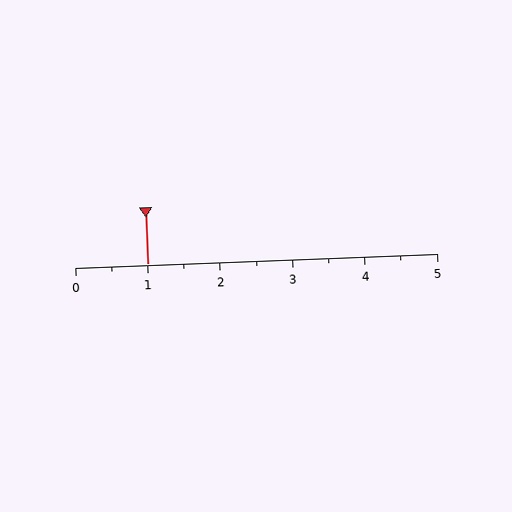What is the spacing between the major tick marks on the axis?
The major ticks are spaced 1 apart.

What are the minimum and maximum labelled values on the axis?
The axis runs from 0 to 5.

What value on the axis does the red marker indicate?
The marker indicates approximately 1.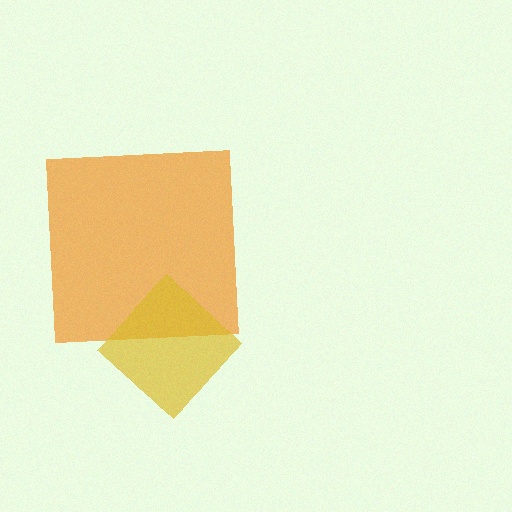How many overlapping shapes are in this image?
There are 2 overlapping shapes in the image.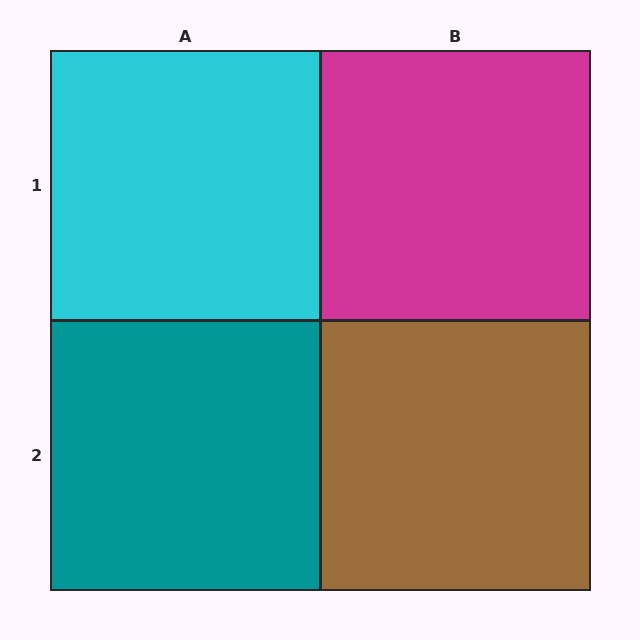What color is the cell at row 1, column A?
Cyan.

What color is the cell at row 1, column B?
Magenta.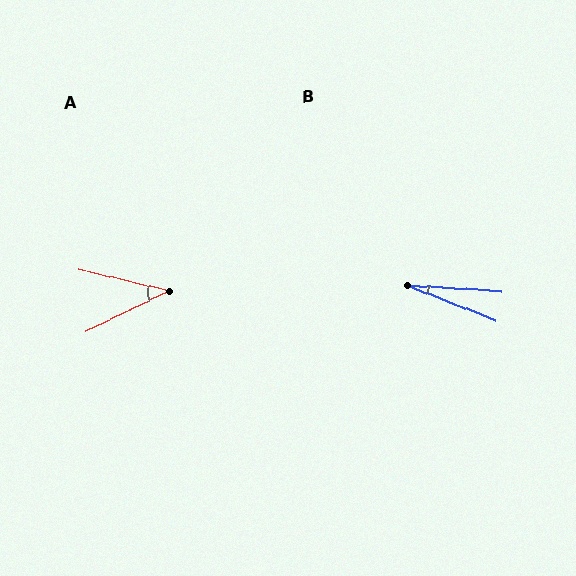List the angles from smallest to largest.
B (18°), A (39°).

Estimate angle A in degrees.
Approximately 39 degrees.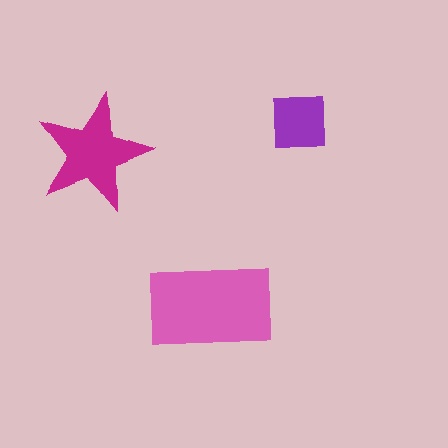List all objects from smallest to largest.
The purple square, the magenta star, the pink rectangle.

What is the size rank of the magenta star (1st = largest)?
2nd.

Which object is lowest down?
The pink rectangle is bottommost.